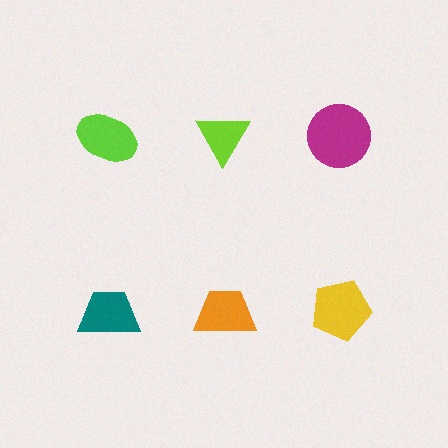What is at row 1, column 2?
A lime triangle.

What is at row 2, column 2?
An orange trapezoid.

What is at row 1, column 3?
A magenta circle.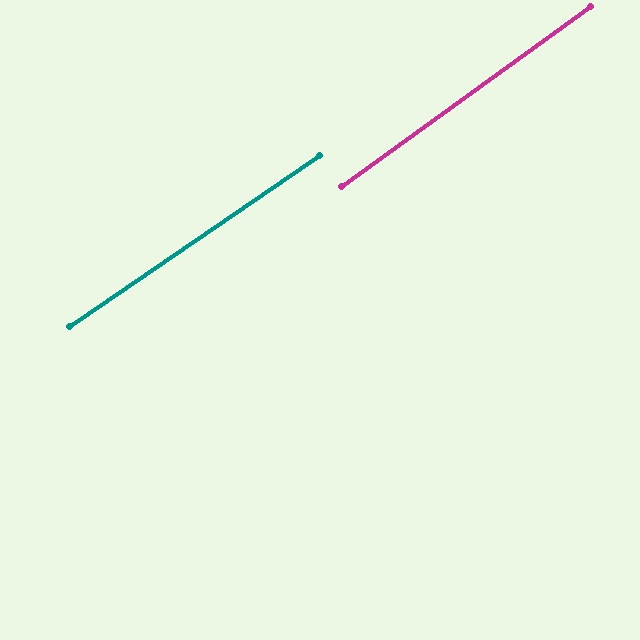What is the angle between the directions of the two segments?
Approximately 1 degree.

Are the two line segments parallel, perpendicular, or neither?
Parallel — their directions differ by only 1.5°.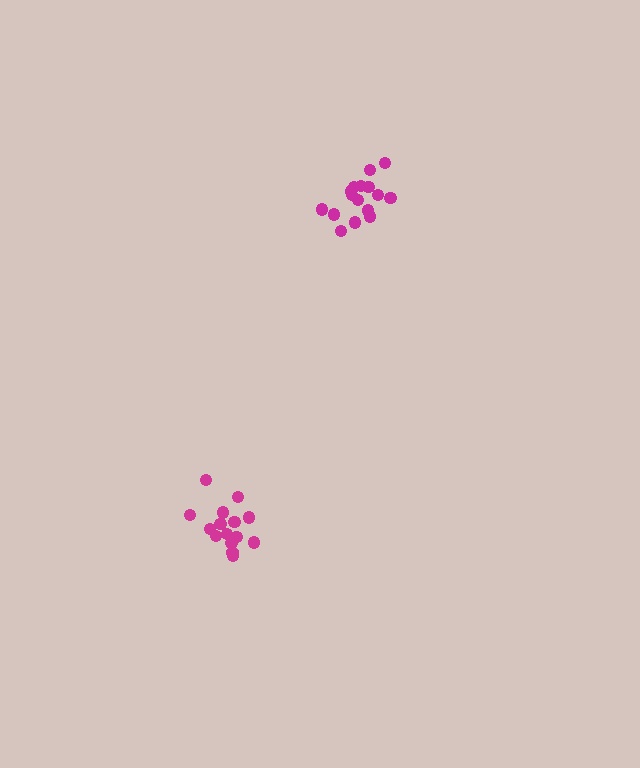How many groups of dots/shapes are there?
There are 2 groups.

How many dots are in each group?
Group 1: 15 dots, Group 2: 16 dots (31 total).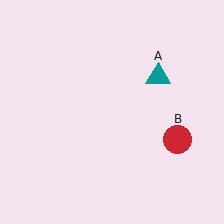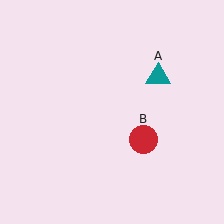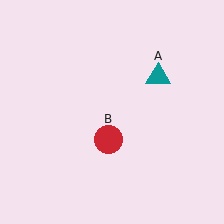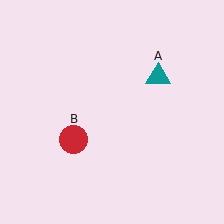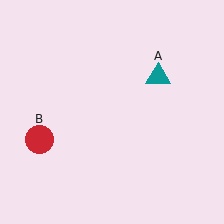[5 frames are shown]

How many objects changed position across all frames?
1 object changed position: red circle (object B).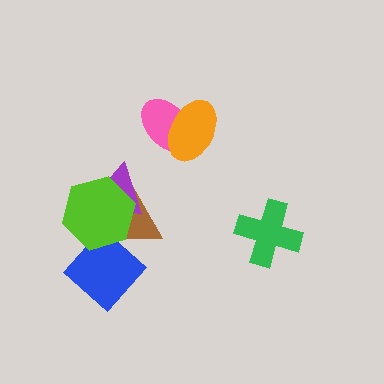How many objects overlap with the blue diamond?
2 objects overlap with the blue diamond.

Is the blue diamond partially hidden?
Yes, it is partially covered by another shape.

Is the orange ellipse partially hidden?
No, no other shape covers it.